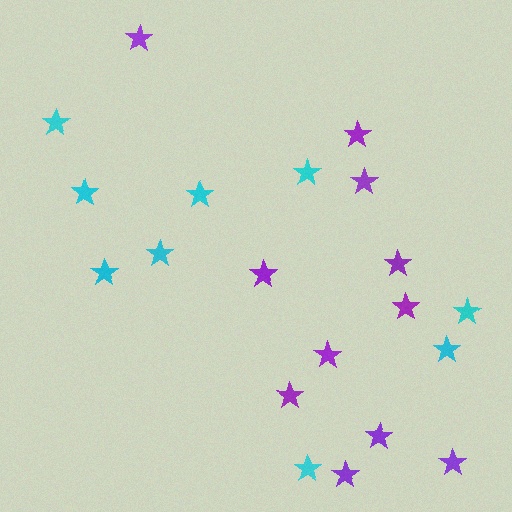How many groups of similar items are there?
There are 2 groups: one group of purple stars (11) and one group of cyan stars (9).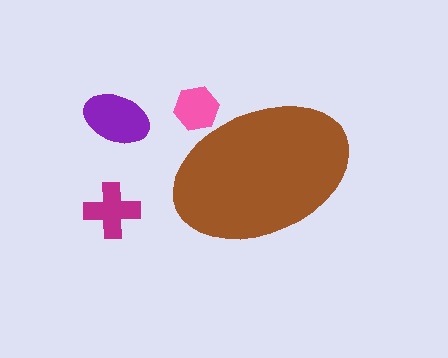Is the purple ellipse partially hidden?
No, the purple ellipse is fully visible.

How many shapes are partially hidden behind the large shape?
1 shape is partially hidden.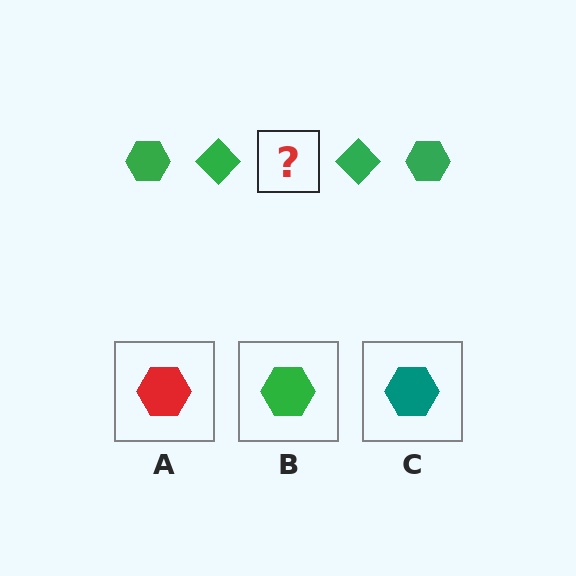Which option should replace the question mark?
Option B.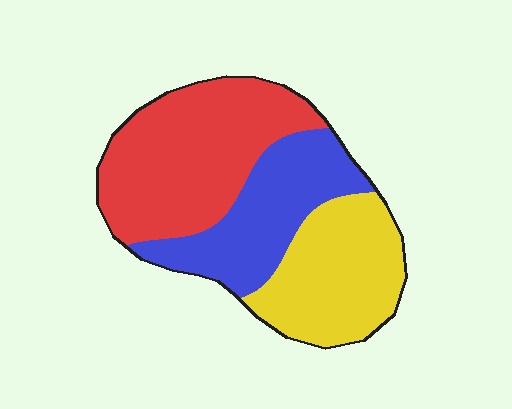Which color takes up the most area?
Red, at roughly 40%.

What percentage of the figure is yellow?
Yellow takes up about one third (1/3) of the figure.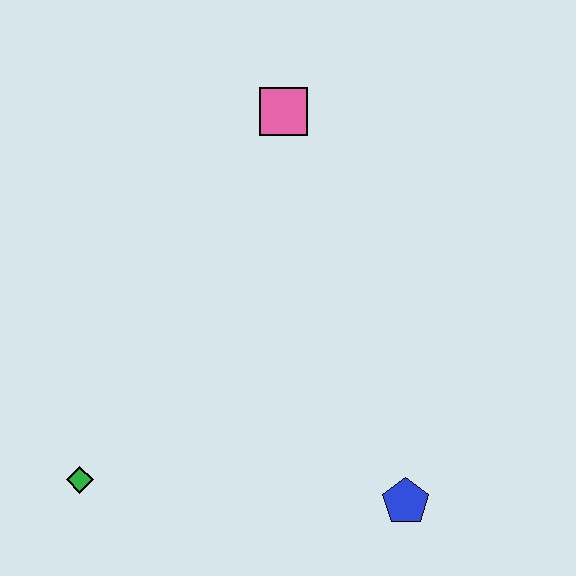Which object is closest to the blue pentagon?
The green diamond is closest to the blue pentagon.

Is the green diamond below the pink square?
Yes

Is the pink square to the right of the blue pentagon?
No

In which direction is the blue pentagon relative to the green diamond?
The blue pentagon is to the right of the green diamond.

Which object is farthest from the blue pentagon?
The pink square is farthest from the blue pentagon.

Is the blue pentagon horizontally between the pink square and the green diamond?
No